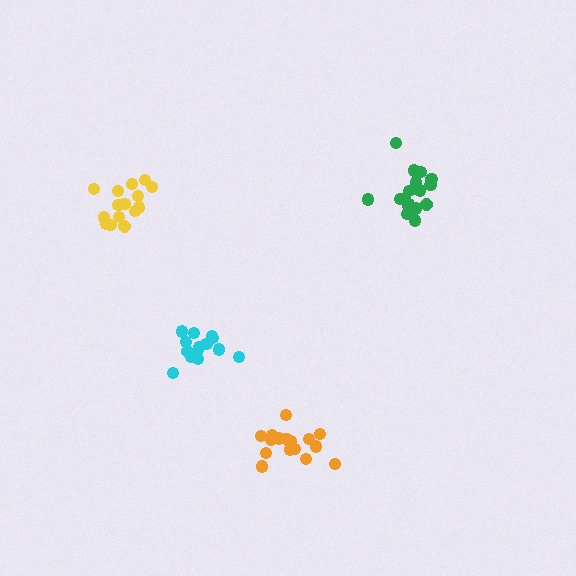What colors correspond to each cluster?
The clusters are colored: yellow, cyan, green, orange.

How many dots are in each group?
Group 1: 15 dots, Group 2: 14 dots, Group 3: 18 dots, Group 4: 16 dots (63 total).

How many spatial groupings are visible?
There are 4 spatial groupings.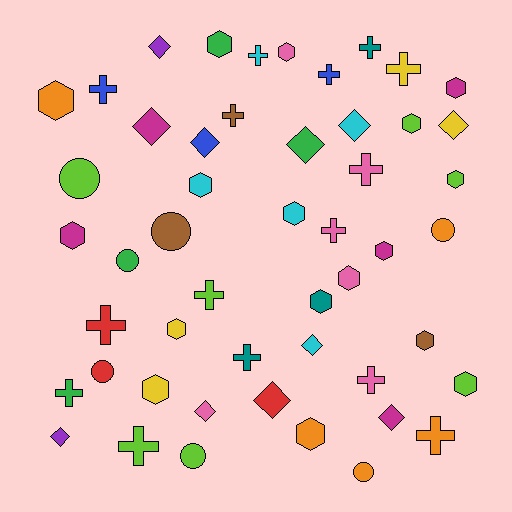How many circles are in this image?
There are 7 circles.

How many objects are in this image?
There are 50 objects.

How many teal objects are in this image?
There are 3 teal objects.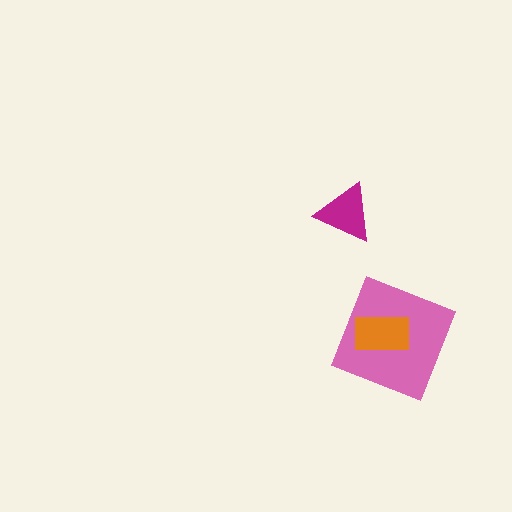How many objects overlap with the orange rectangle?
1 object overlaps with the orange rectangle.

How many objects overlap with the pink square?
1 object overlaps with the pink square.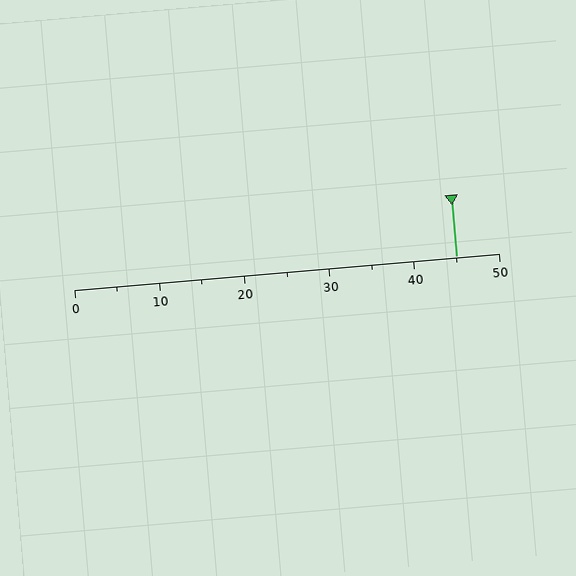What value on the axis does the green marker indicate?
The marker indicates approximately 45.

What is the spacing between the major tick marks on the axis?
The major ticks are spaced 10 apart.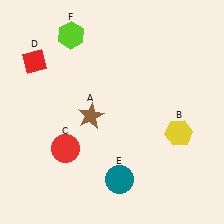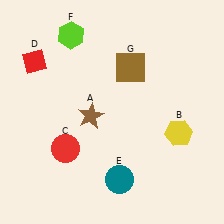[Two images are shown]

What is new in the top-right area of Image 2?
A brown square (G) was added in the top-right area of Image 2.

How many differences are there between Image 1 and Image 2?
There is 1 difference between the two images.